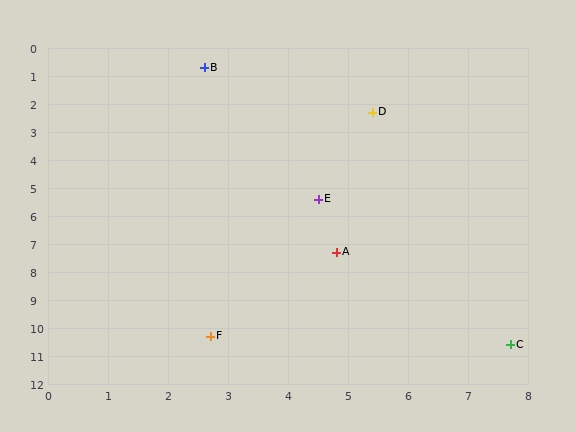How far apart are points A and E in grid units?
Points A and E are about 1.9 grid units apart.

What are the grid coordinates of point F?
Point F is at approximately (2.7, 10.3).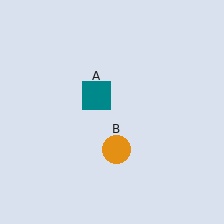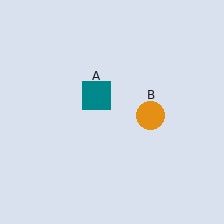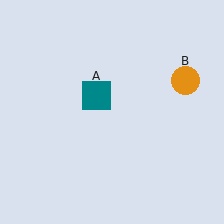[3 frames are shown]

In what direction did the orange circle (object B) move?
The orange circle (object B) moved up and to the right.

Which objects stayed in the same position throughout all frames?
Teal square (object A) remained stationary.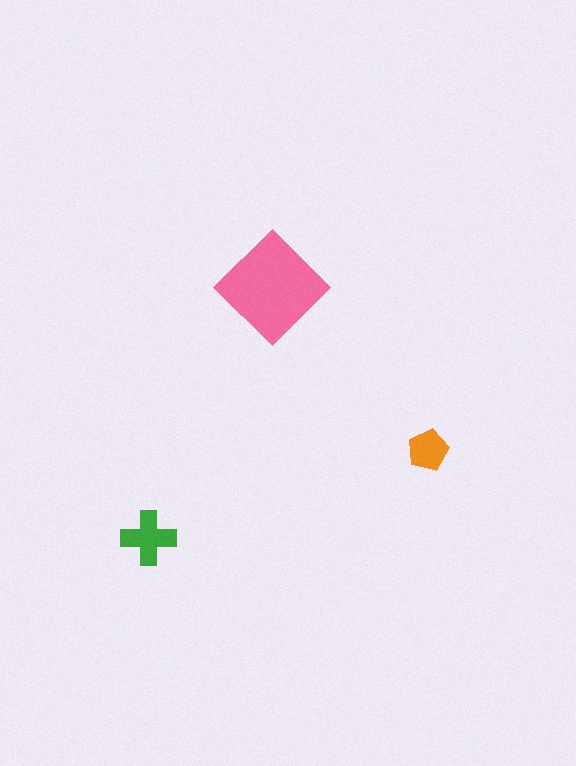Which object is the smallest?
The orange pentagon.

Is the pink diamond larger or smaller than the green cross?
Larger.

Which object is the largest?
The pink diamond.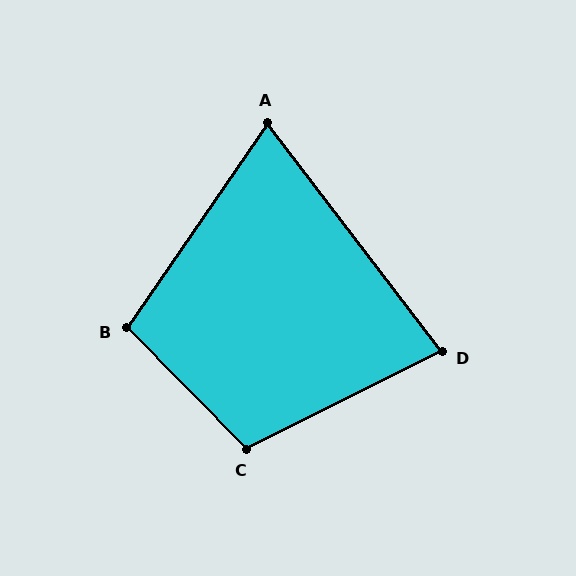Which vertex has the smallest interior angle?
A, at approximately 72 degrees.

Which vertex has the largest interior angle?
C, at approximately 108 degrees.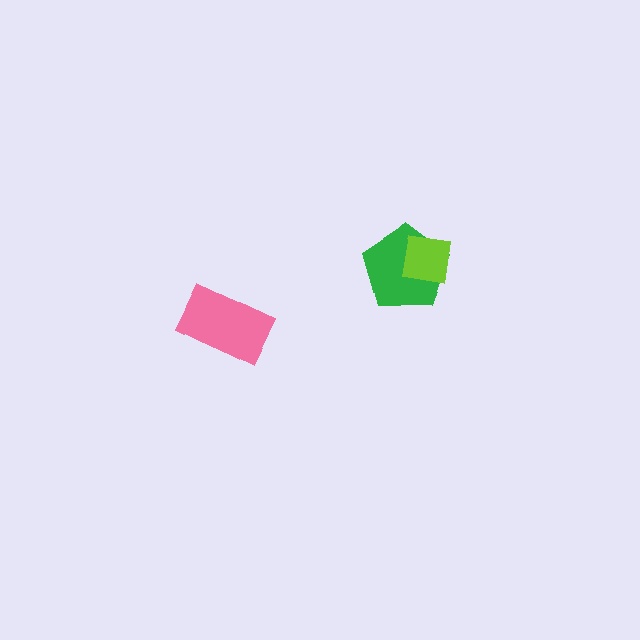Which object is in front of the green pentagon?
The lime square is in front of the green pentagon.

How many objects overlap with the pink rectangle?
0 objects overlap with the pink rectangle.